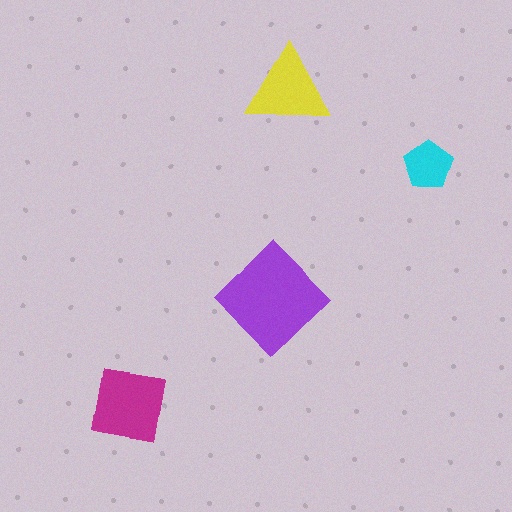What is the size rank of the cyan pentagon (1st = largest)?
4th.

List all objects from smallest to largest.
The cyan pentagon, the yellow triangle, the magenta square, the purple diamond.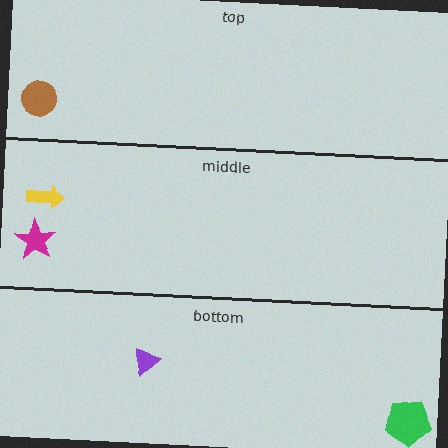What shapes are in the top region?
The brown circle.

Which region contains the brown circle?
The top region.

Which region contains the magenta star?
The middle region.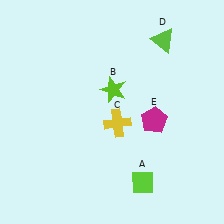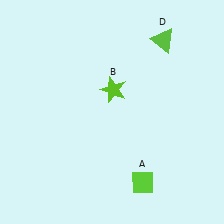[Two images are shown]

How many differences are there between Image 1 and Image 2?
There are 2 differences between the two images.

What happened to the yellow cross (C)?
The yellow cross (C) was removed in Image 2. It was in the bottom-right area of Image 1.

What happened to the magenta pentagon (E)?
The magenta pentagon (E) was removed in Image 2. It was in the bottom-right area of Image 1.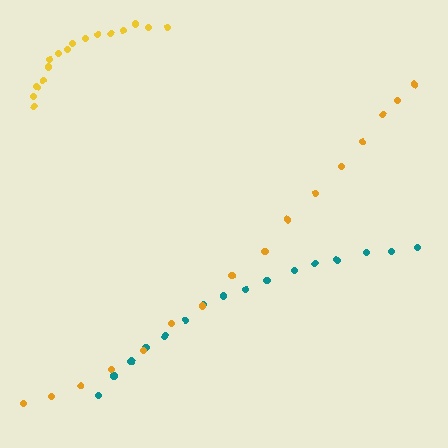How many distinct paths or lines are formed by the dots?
There are 3 distinct paths.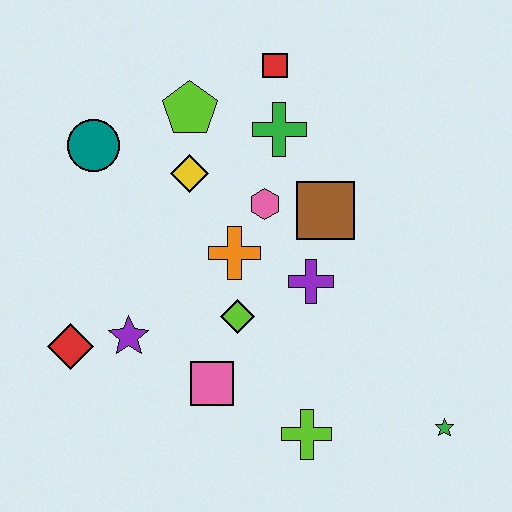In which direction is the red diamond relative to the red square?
The red diamond is below the red square.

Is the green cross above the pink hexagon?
Yes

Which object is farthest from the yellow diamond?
The green star is farthest from the yellow diamond.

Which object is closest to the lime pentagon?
The yellow diamond is closest to the lime pentagon.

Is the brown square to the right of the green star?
No